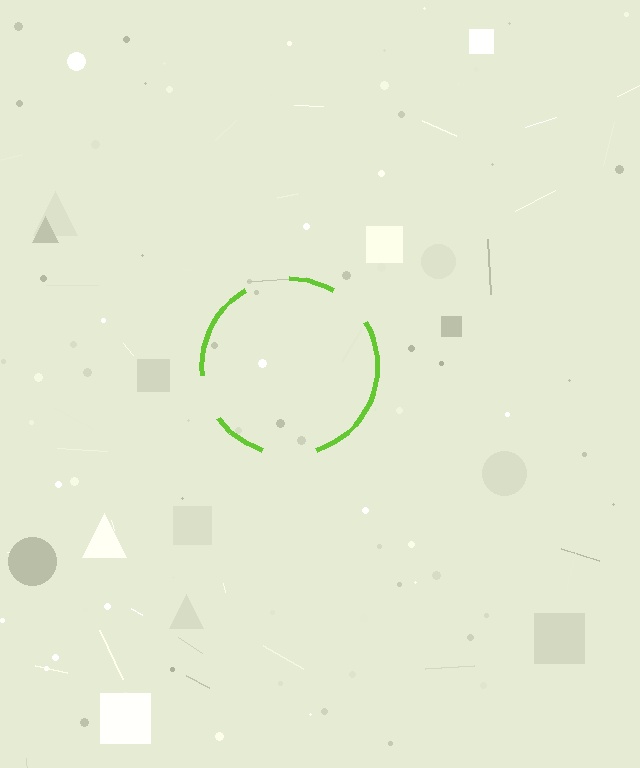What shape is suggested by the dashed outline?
The dashed outline suggests a circle.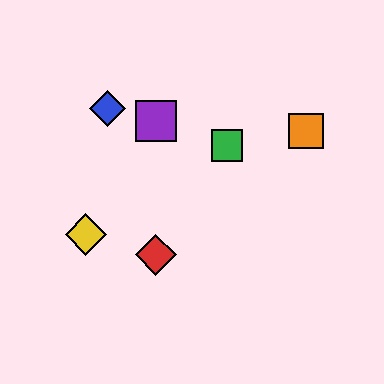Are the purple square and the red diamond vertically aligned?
Yes, both are at x≈156.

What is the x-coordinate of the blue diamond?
The blue diamond is at x≈107.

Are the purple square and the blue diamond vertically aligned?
No, the purple square is at x≈156 and the blue diamond is at x≈107.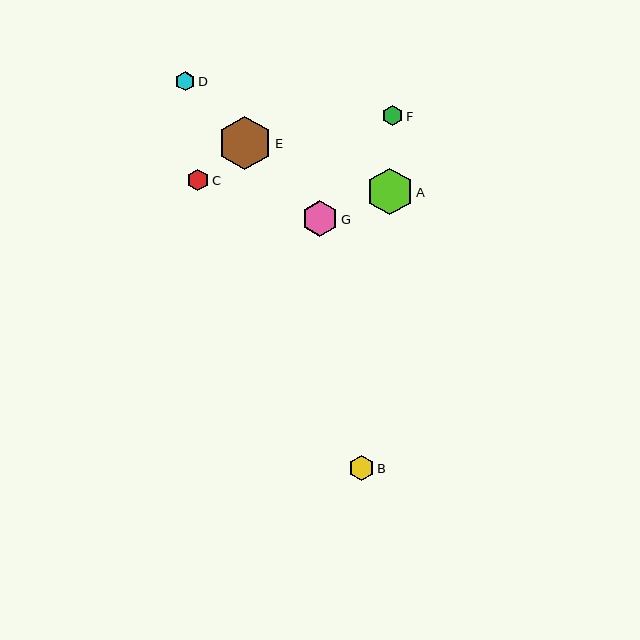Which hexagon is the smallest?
Hexagon D is the smallest with a size of approximately 19 pixels.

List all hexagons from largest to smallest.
From largest to smallest: E, A, G, B, C, F, D.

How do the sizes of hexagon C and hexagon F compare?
Hexagon C and hexagon F are approximately the same size.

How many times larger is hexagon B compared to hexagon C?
Hexagon B is approximately 1.2 times the size of hexagon C.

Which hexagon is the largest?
Hexagon E is the largest with a size of approximately 53 pixels.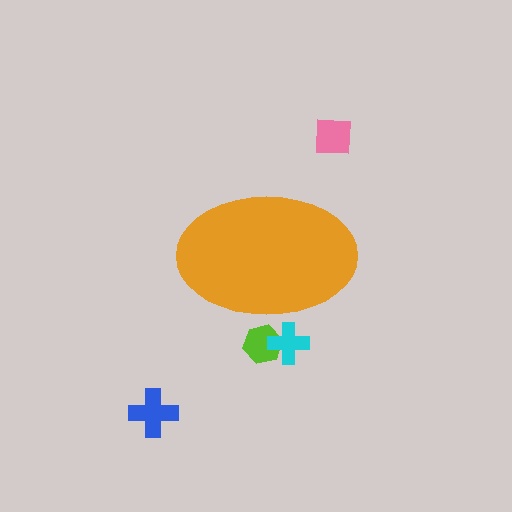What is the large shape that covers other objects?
An orange ellipse.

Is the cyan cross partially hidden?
Yes, the cyan cross is partially hidden behind the orange ellipse.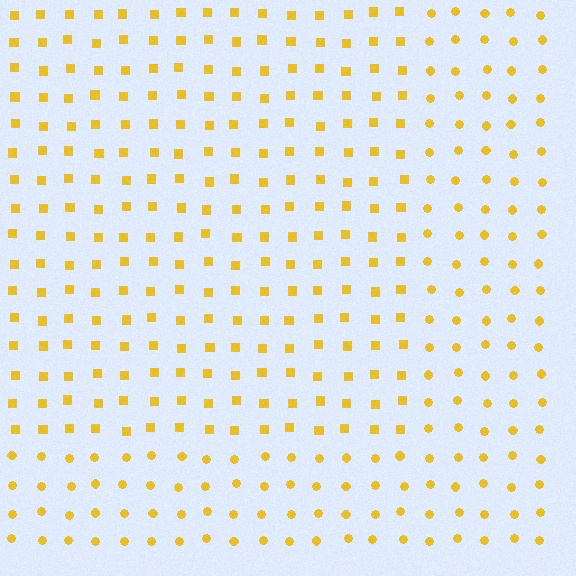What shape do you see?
I see a rectangle.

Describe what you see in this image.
The image is filled with small yellow elements arranged in a uniform grid. A rectangle-shaped region contains squares, while the surrounding area contains circles. The boundary is defined purely by the change in element shape.